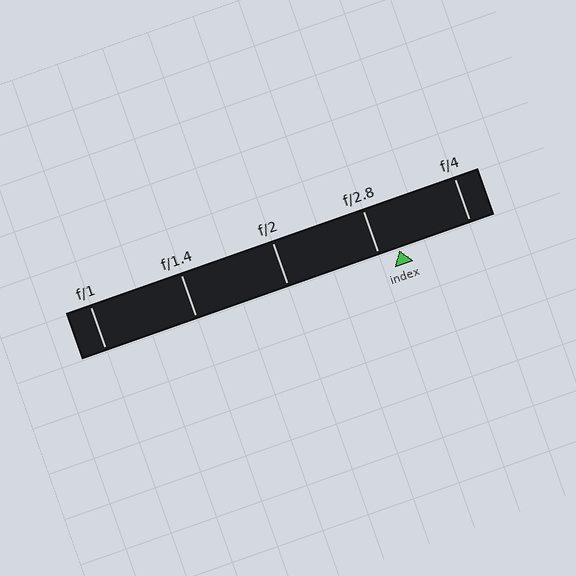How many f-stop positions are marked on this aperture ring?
There are 5 f-stop positions marked.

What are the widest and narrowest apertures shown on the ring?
The widest aperture shown is f/1 and the narrowest is f/4.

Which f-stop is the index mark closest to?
The index mark is closest to f/2.8.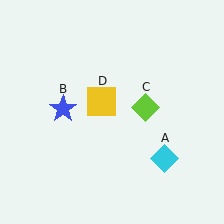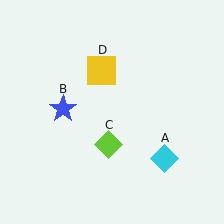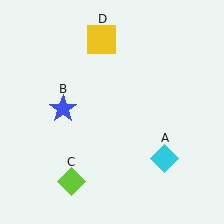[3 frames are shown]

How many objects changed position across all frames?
2 objects changed position: lime diamond (object C), yellow square (object D).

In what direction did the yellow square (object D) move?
The yellow square (object D) moved up.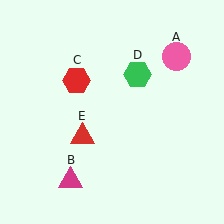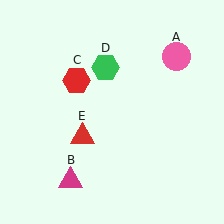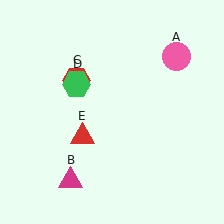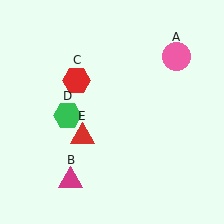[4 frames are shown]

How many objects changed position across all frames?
1 object changed position: green hexagon (object D).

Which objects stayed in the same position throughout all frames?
Pink circle (object A) and magenta triangle (object B) and red hexagon (object C) and red triangle (object E) remained stationary.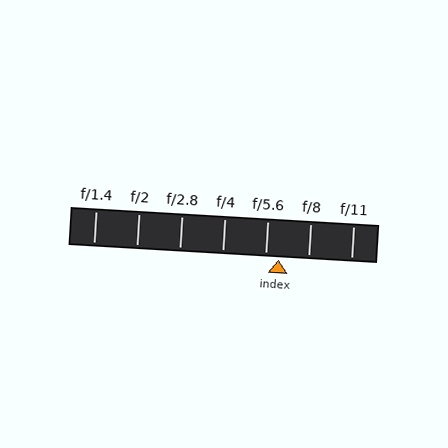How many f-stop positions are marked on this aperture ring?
There are 7 f-stop positions marked.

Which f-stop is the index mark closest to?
The index mark is closest to f/5.6.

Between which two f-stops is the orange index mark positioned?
The index mark is between f/5.6 and f/8.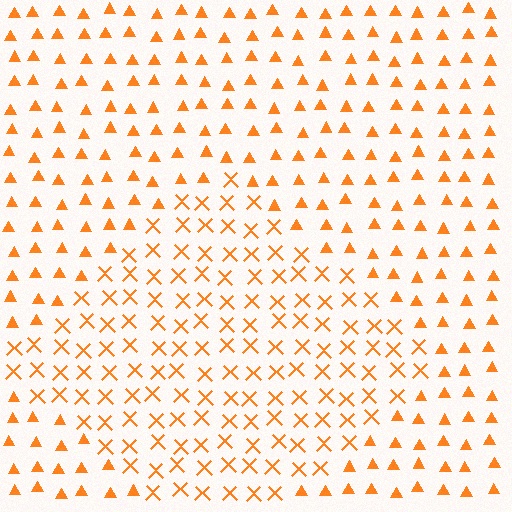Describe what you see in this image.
The image is filled with small orange elements arranged in a uniform grid. A diamond-shaped region contains X marks, while the surrounding area contains triangles. The boundary is defined purely by the change in element shape.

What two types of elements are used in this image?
The image uses X marks inside the diamond region and triangles outside it.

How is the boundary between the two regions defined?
The boundary is defined by a change in element shape: X marks inside vs. triangles outside. All elements share the same color and spacing.